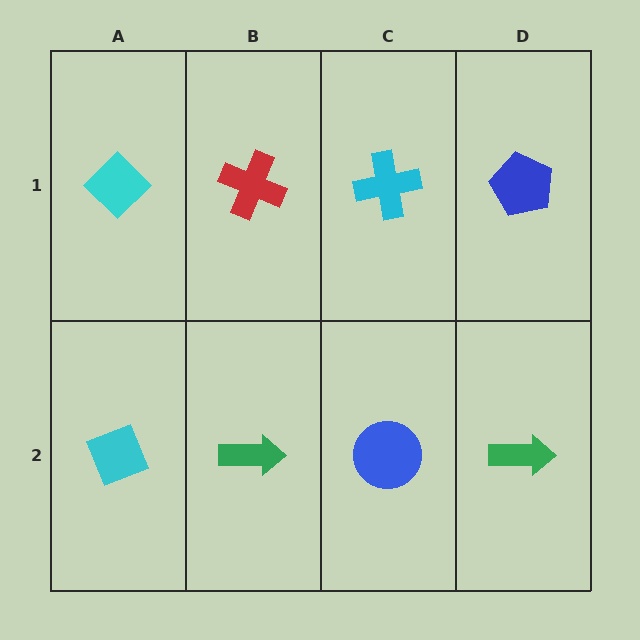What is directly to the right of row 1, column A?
A red cross.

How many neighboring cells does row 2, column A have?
2.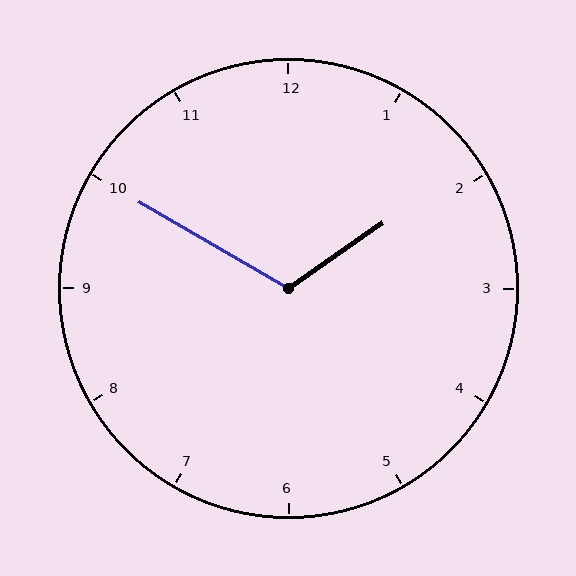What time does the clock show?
1:50.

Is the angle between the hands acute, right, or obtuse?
It is obtuse.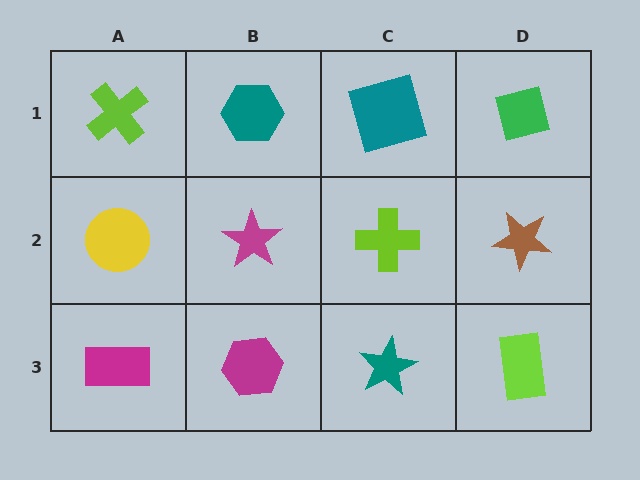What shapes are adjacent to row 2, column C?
A teal square (row 1, column C), a teal star (row 3, column C), a magenta star (row 2, column B), a brown star (row 2, column D).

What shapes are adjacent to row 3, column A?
A yellow circle (row 2, column A), a magenta hexagon (row 3, column B).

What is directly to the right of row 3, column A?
A magenta hexagon.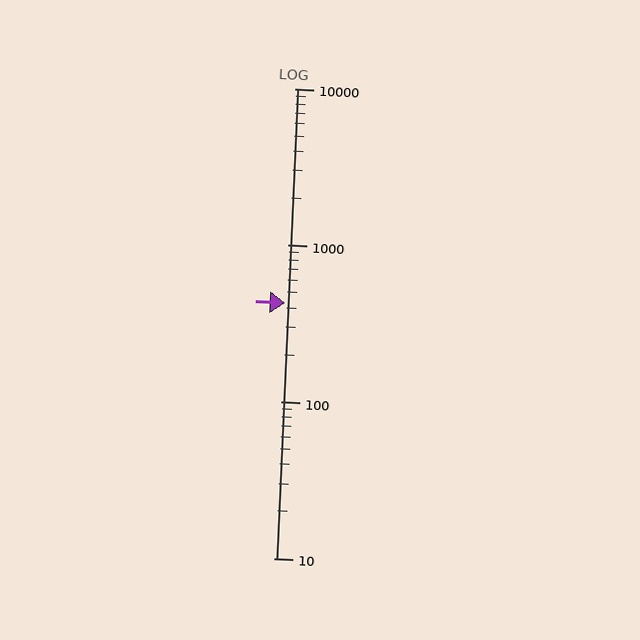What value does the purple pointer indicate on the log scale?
The pointer indicates approximately 430.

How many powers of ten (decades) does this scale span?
The scale spans 3 decades, from 10 to 10000.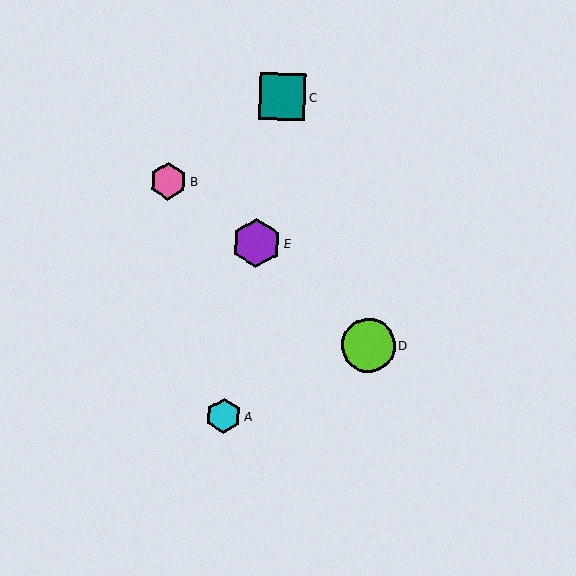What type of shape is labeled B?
Shape B is a pink hexagon.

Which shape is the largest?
The lime circle (labeled D) is the largest.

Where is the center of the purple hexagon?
The center of the purple hexagon is at (256, 243).